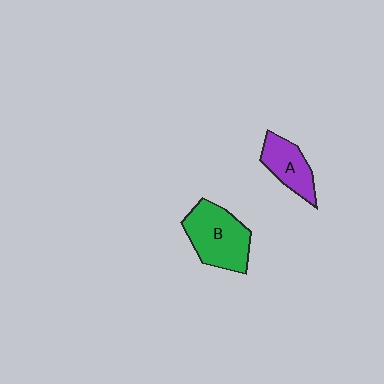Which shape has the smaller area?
Shape A (purple).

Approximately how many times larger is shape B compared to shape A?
Approximately 1.6 times.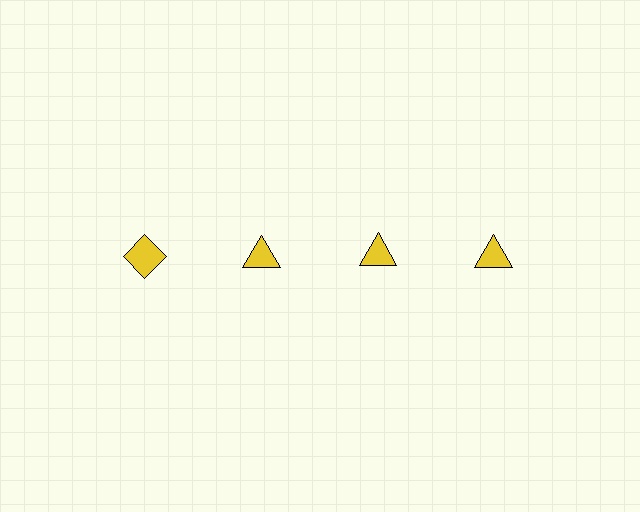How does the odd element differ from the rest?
It has a different shape: diamond instead of triangle.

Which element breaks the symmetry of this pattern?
The yellow diamond in the top row, leftmost column breaks the symmetry. All other shapes are yellow triangles.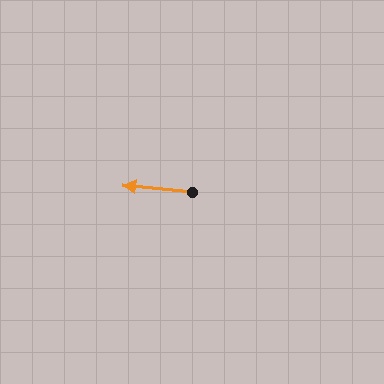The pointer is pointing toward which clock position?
Roughly 9 o'clock.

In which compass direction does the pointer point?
West.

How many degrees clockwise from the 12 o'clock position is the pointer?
Approximately 275 degrees.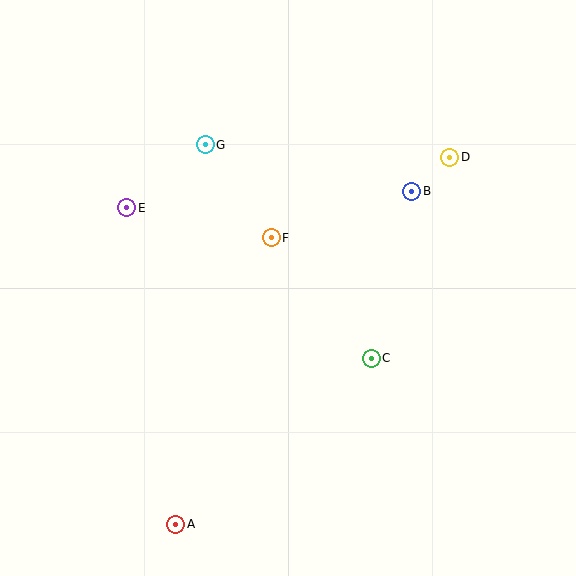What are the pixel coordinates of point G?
Point G is at (205, 145).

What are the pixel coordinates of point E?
Point E is at (127, 208).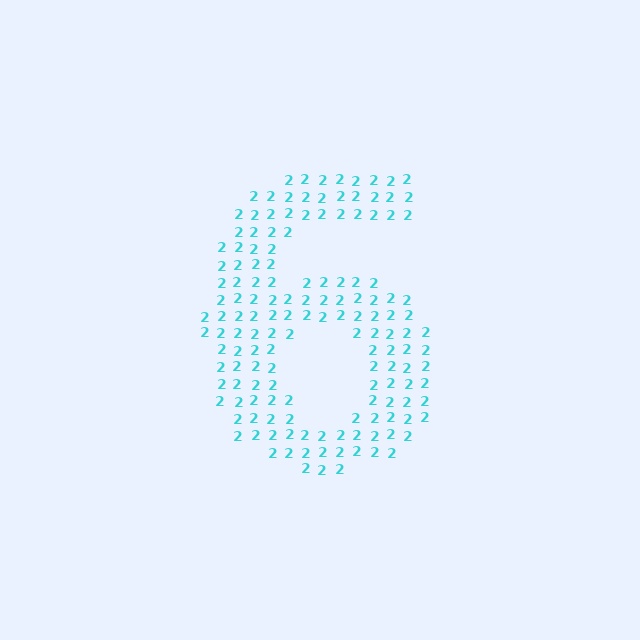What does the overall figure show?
The overall figure shows the digit 6.